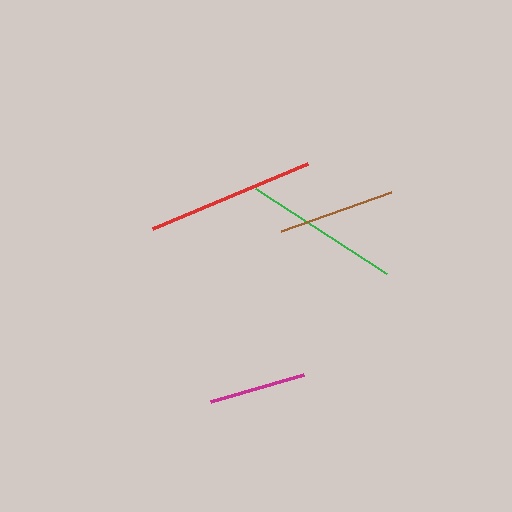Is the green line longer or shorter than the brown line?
The green line is longer than the brown line.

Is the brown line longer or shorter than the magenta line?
The brown line is longer than the magenta line.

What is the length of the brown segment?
The brown segment is approximately 117 pixels long.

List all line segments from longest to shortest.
From longest to shortest: red, green, brown, magenta.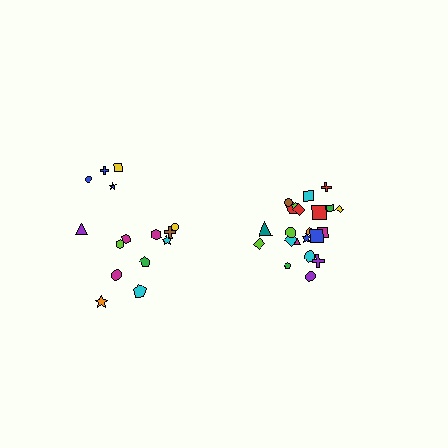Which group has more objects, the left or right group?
The right group.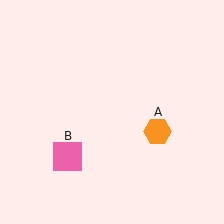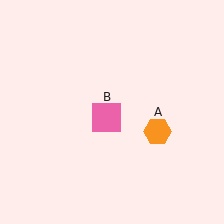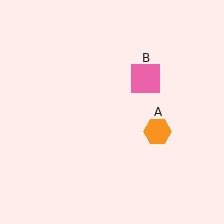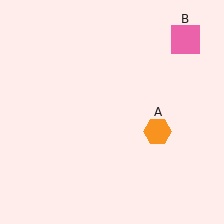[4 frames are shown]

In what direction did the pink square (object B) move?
The pink square (object B) moved up and to the right.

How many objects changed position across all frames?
1 object changed position: pink square (object B).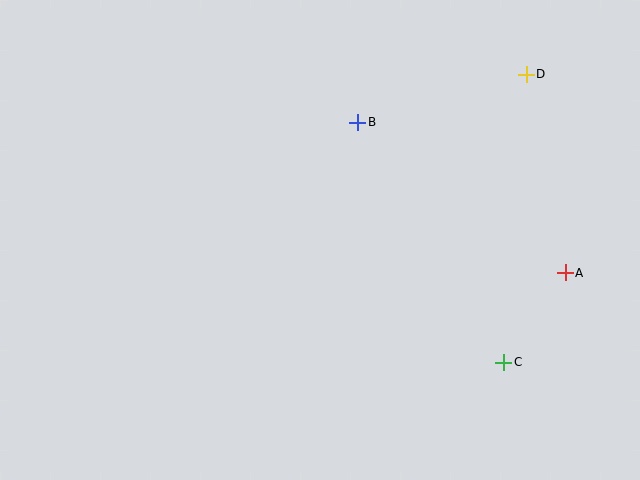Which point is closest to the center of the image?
Point B at (358, 122) is closest to the center.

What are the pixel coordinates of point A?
Point A is at (565, 273).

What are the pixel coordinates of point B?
Point B is at (358, 122).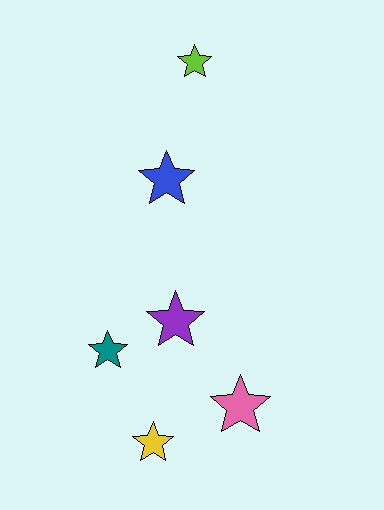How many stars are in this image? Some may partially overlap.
There are 6 stars.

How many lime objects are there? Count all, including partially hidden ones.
There is 1 lime object.